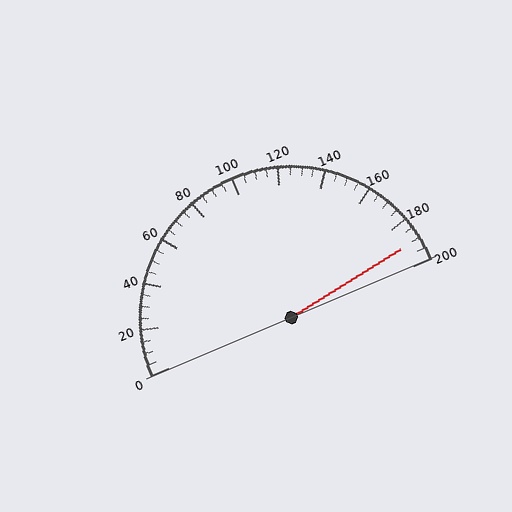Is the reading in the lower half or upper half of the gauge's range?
The reading is in the upper half of the range (0 to 200).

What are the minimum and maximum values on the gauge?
The gauge ranges from 0 to 200.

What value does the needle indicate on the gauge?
The needle indicates approximately 190.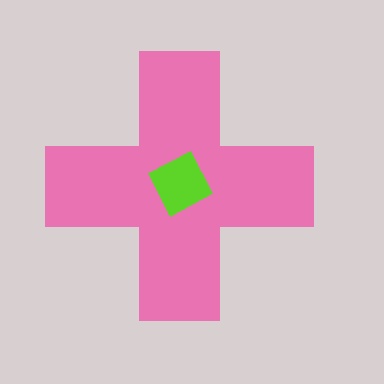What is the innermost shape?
The lime square.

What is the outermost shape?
The pink cross.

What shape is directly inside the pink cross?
The lime square.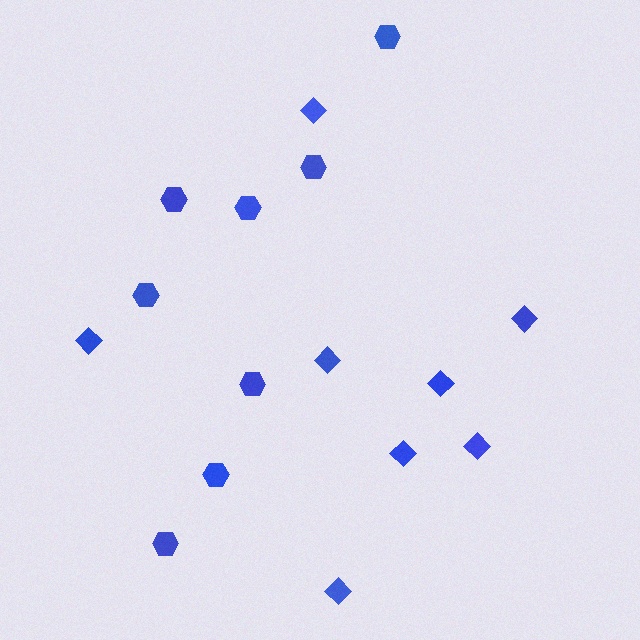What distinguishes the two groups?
There are 2 groups: one group of diamonds (8) and one group of hexagons (8).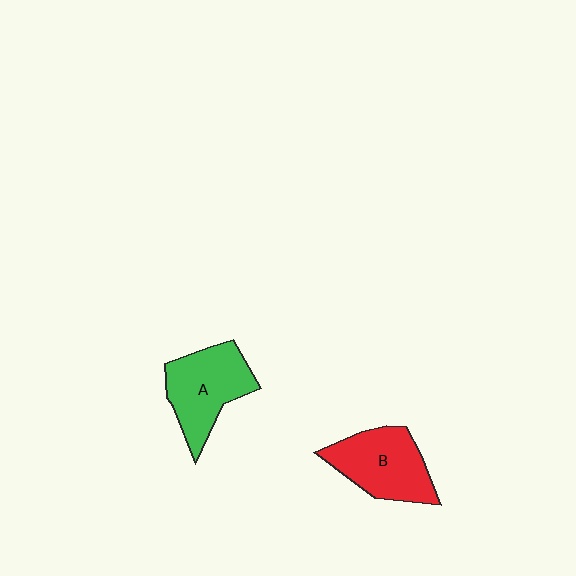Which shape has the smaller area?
Shape B (red).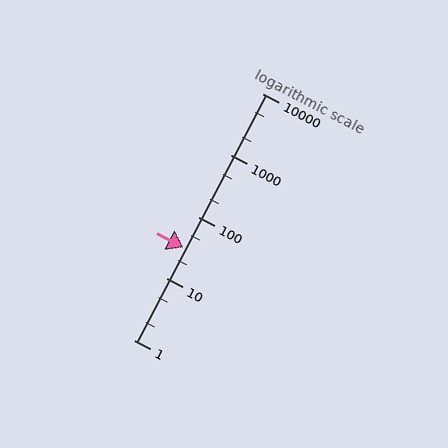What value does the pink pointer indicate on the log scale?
The pointer indicates approximately 32.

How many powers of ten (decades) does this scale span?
The scale spans 4 decades, from 1 to 10000.